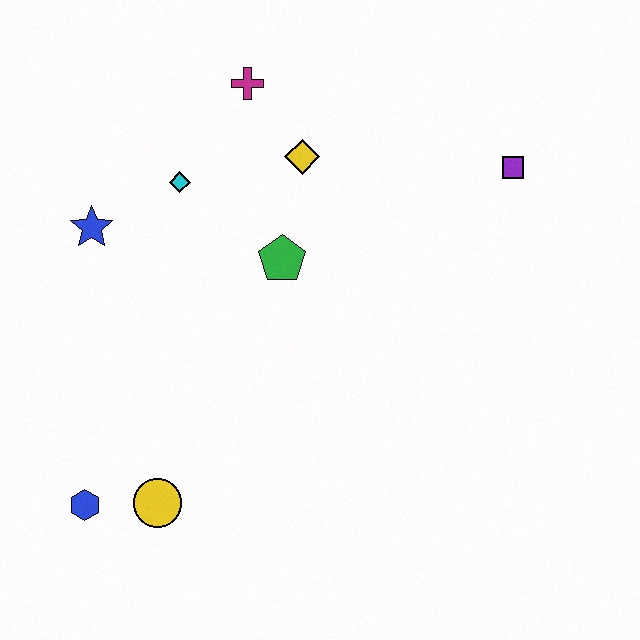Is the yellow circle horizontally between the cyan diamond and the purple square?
No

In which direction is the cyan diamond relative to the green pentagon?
The cyan diamond is to the left of the green pentagon.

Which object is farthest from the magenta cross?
The blue hexagon is farthest from the magenta cross.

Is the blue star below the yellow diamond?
Yes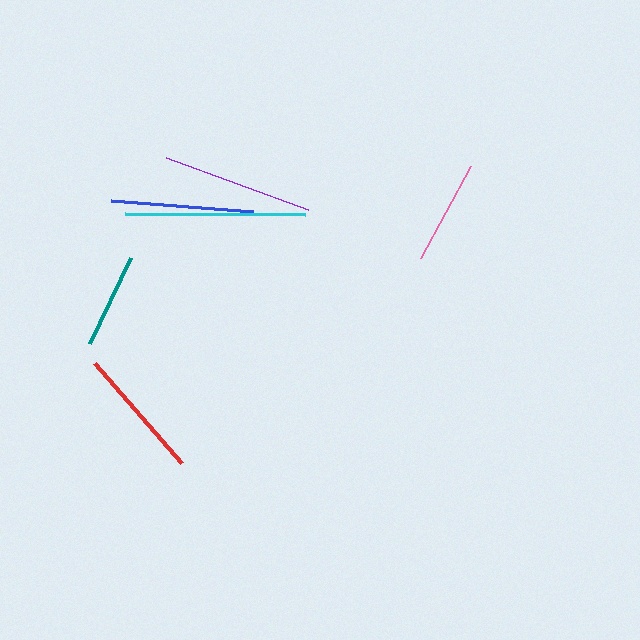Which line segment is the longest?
The cyan line is the longest at approximately 180 pixels.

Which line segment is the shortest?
The teal line is the shortest at approximately 96 pixels.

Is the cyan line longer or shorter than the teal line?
The cyan line is longer than the teal line.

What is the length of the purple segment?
The purple segment is approximately 151 pixels long.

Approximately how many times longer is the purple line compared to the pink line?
The purple line is approximately 1.4 times the length of the pink line.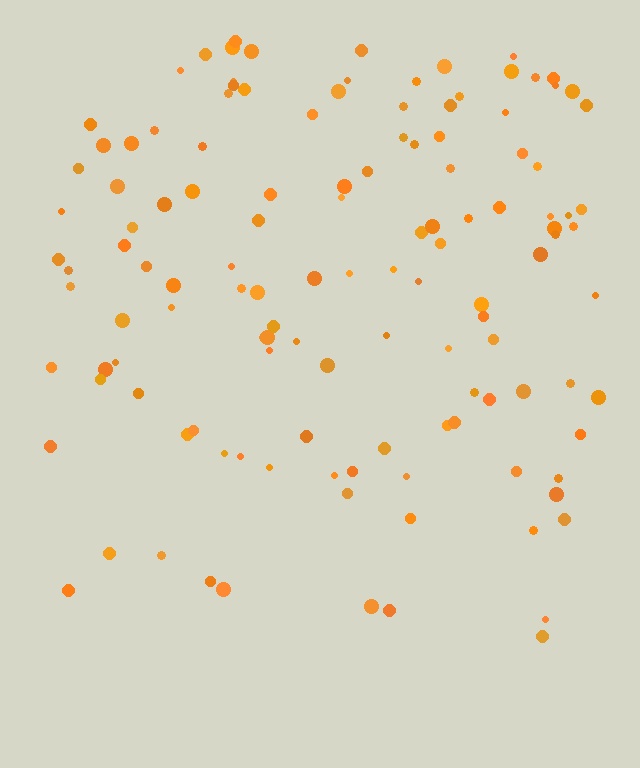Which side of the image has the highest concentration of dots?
The top.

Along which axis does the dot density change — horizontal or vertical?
Vertical.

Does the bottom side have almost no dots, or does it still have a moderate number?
Still a moderate number, just noticeably fewer than the top.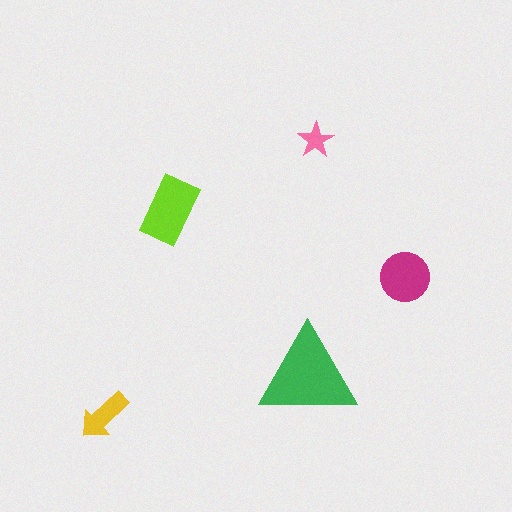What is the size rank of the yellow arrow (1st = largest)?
4th.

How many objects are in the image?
There are 5 objects in the image.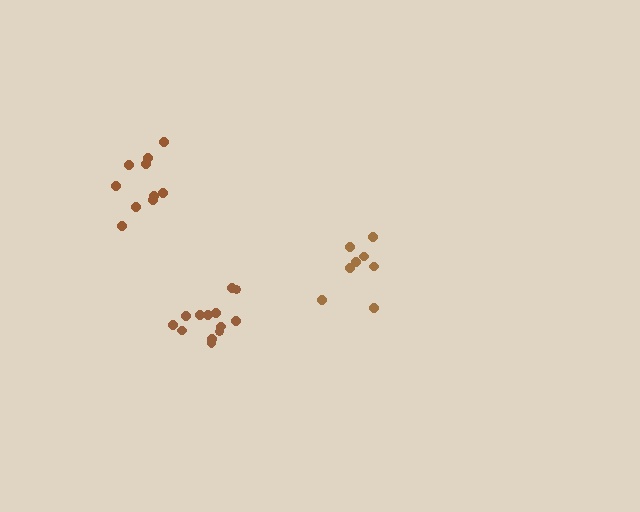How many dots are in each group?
Group 1: 13 dots, Group 2: 10 dots, Group 3: 8 dots (31 total).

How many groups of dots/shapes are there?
There are 3 groups.